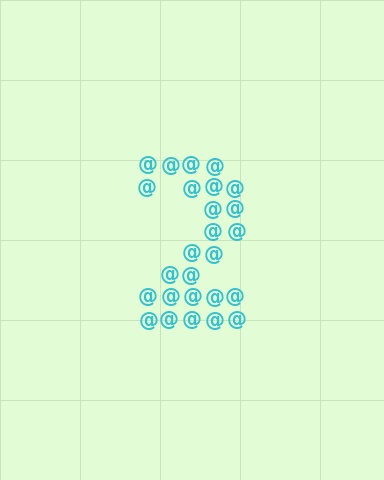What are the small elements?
The small elements are at signs.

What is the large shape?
The large shape is the digit 2.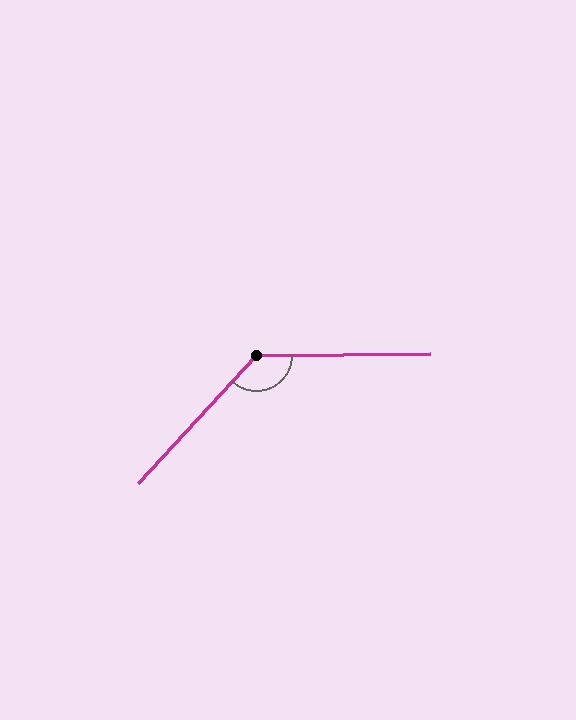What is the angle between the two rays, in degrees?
Approximately 133 degrees.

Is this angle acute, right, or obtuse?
It is obtuse.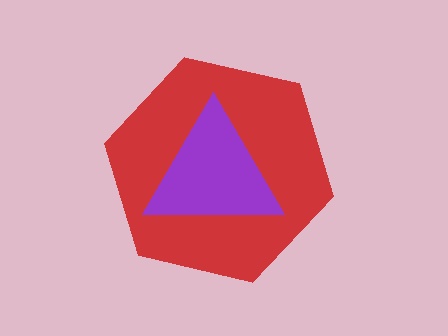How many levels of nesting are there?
2.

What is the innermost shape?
The purple triangle.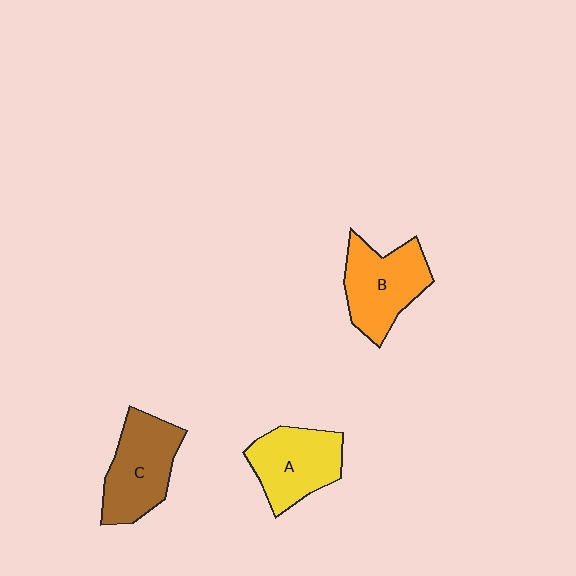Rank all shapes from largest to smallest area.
From largest to smallest: C (brown), B (orange), A (yellow).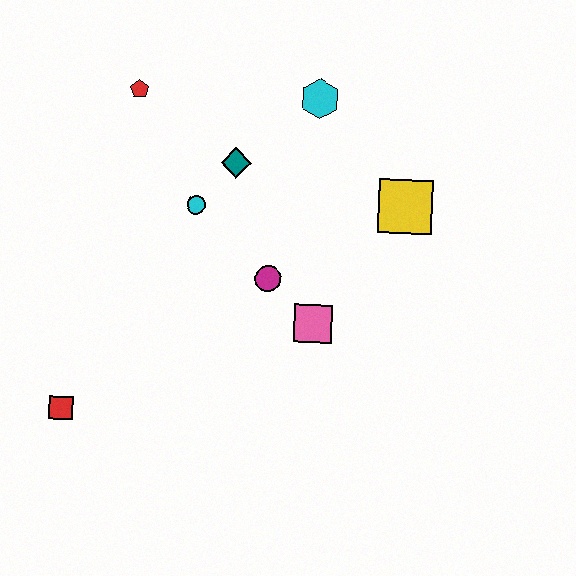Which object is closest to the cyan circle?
The teal diamond is closest to the cyan circle.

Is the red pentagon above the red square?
Yes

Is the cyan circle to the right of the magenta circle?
No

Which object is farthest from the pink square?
The red pentagon is farthest from the pink square.